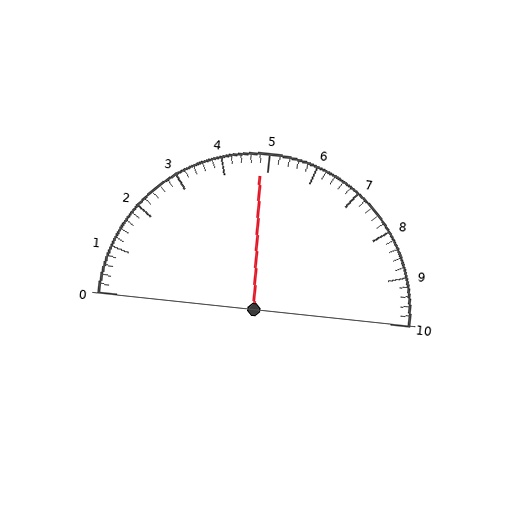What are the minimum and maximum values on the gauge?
The gauge ranges from 0 to 10.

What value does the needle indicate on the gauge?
The needle indicates approximately 4.8.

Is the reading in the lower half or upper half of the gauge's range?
The reading is in the lower half of the range (0 to 10).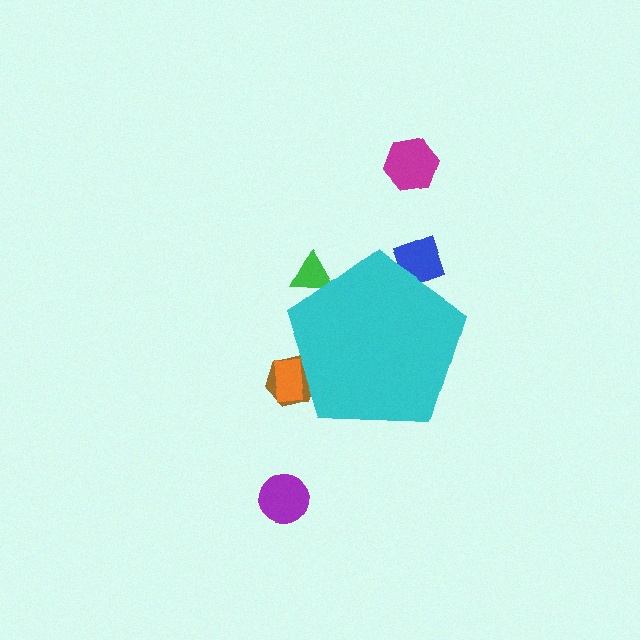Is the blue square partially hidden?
Yes, the blue square is partially hidden behind the cyan pentagon.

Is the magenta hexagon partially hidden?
No, the magenta hexagon is fully visible.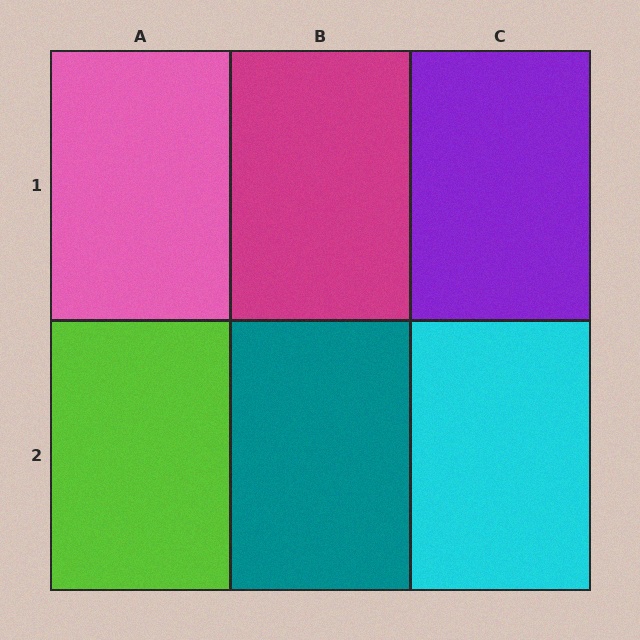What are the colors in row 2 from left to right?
Lime, teal, cyan.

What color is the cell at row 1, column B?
Magenta.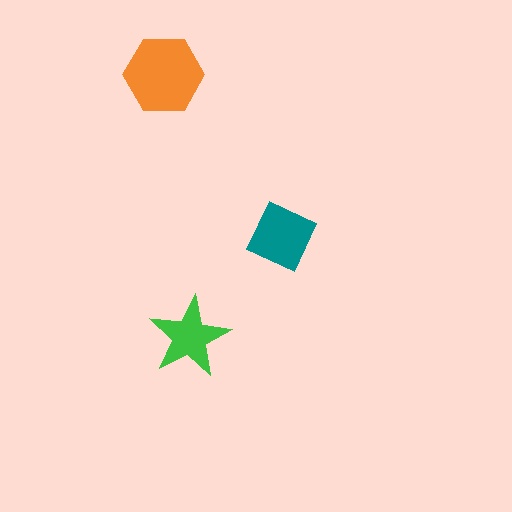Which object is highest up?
The orange hexagon is topmost.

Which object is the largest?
The orange hexagon.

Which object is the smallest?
The green star.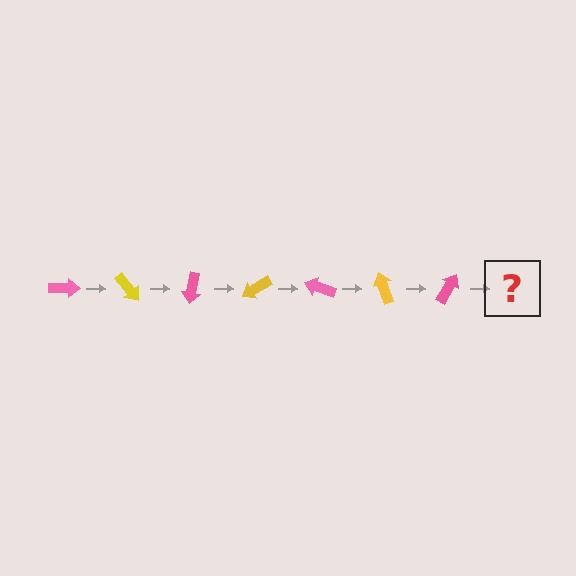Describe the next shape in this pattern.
It should be a yellow arrow, rotated 350 degrees from the start.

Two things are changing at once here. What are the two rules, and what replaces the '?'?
The two rules are that it rotates 50 degrees each step and the color cycles through pink and yellow. The '?' should be a yellow arrow, rotated 350 degrees from the start.